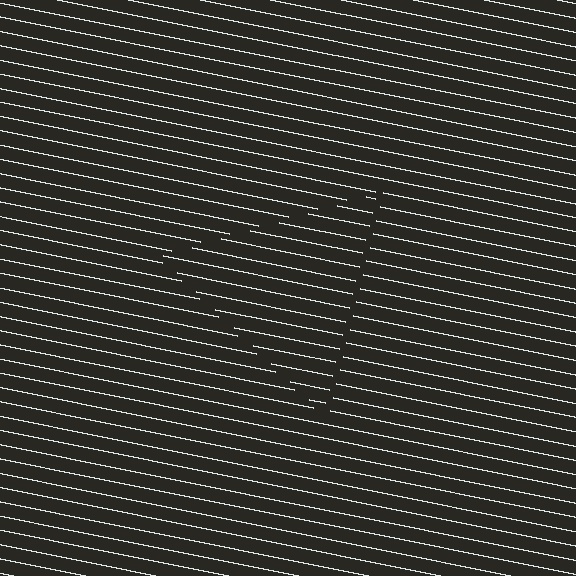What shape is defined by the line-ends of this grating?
An illusory triangle. The interior of the shape contains the same grating, shifted by half a period — the contour is defined by the phase discontinuity where line-ends from the inner and outer gratings abut.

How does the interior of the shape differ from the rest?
The interior of the shape contains the same grating, shifted by half a period — the contour is defined by the phase discontinuity where line-ends from the inner and outer gratings abut.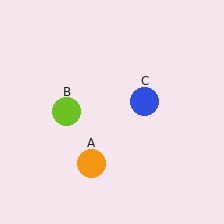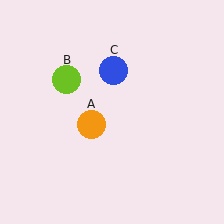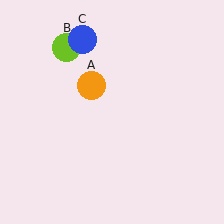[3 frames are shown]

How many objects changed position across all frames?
3 objects changed position: orange circle (object A), lime circle (object B), blue circle (object C).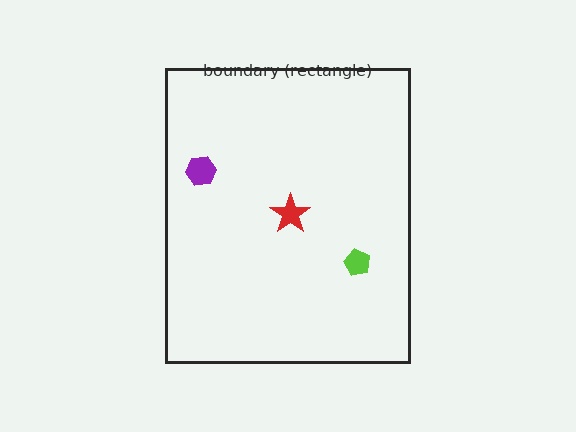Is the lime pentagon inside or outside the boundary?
Inside.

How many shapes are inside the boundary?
3 inside, 0 outside.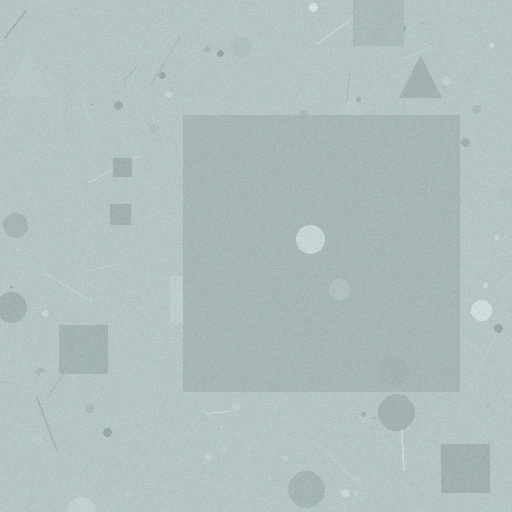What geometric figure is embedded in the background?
A square is embedded in the background.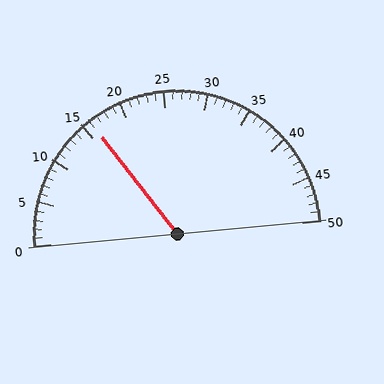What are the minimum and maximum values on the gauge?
The gauge ranges from 0 to 50.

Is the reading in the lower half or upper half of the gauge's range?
The reading is in the lower half of the range (0 to 50).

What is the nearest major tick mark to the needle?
The nearest major tick mark is 15.